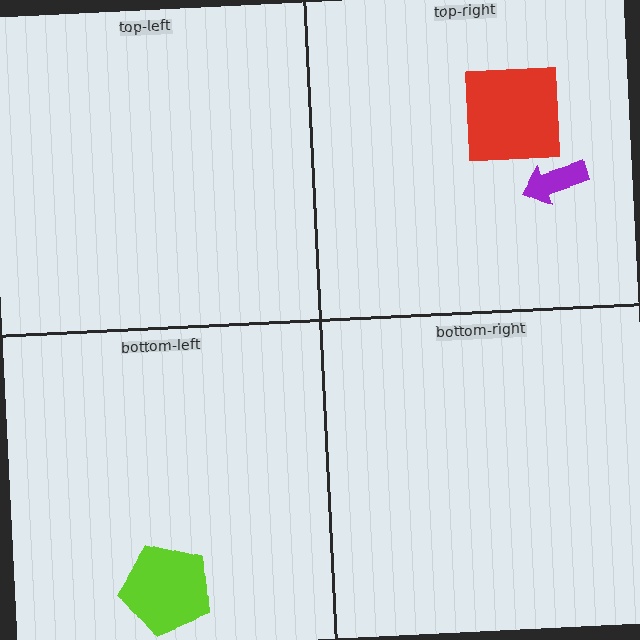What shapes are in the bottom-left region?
The lime pentagon.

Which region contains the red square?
The top-right region.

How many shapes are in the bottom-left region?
1.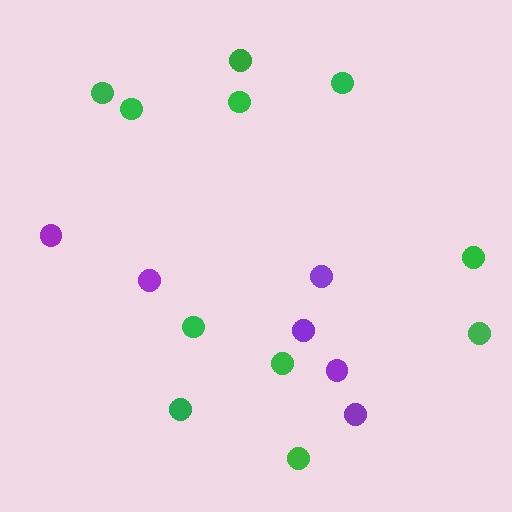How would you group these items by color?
There are 2 groups: one group of green circles (11) and one group of purple circles (6).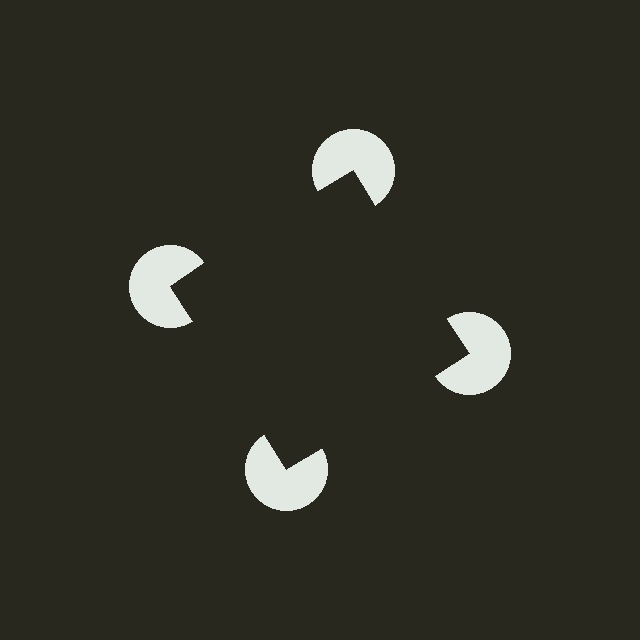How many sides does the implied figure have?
4 sides.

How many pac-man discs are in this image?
There are 4 — one at each vertex of the illusory square.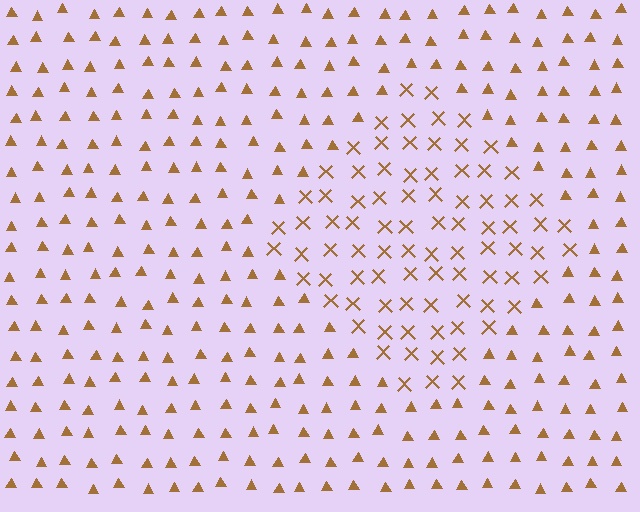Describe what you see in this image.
The image is filled with small brown elements arranged in a uniform grid. A diamond-shaped region contains X marks, while the surrounding area contains triangles. The boundary is defined purely by the change in element shape.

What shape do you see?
I see a diamond.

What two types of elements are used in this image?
The image uses X marks inside the diamond region and triangles outside it.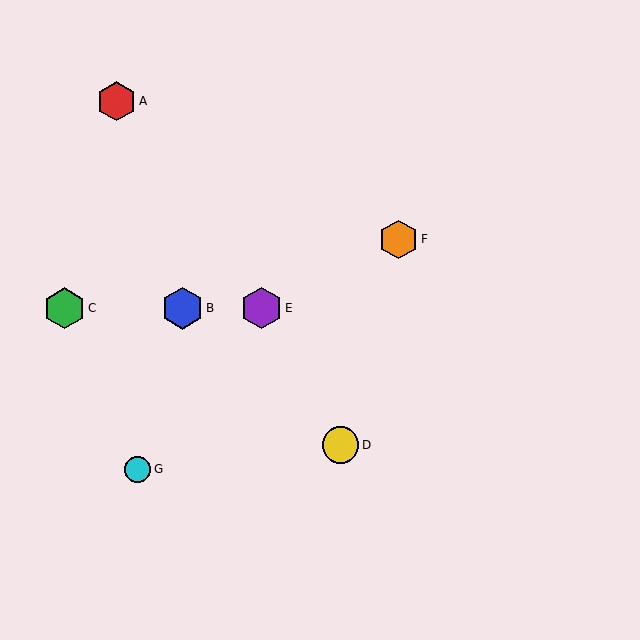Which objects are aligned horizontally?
Objects B, C, E are aligned horizontally.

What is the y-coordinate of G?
Object G is at y≈469.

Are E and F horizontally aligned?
No, E is at y≈308 and F is at y≈239.